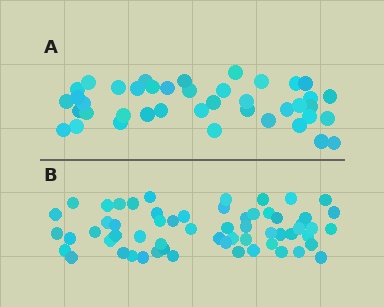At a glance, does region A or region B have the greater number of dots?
Region B (the bottom region) has more dots.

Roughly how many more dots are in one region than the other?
Region B has approximately 20 more dots than region A.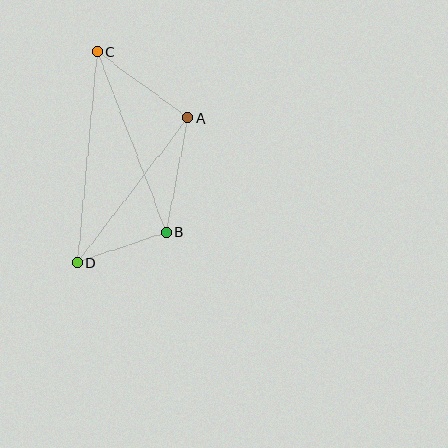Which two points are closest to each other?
Points B and D are closest to each other.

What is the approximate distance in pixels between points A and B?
The distance between A and B is approximately 116 pixels.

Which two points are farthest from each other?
Points C and D are farthest from each other.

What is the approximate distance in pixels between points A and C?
The distance between A and C is approximately 113 pixels.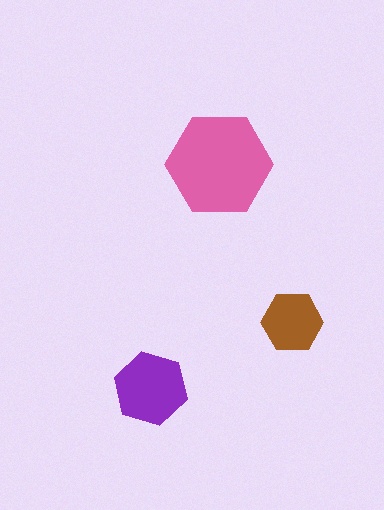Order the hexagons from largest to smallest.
the pink one, the purple one, the brown one.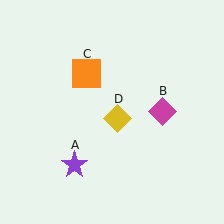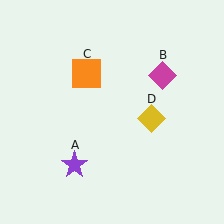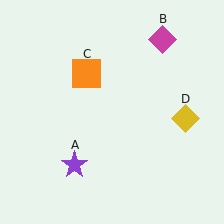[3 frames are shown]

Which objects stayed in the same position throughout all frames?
Purple star (object A) and orange square (object C) remained stationary.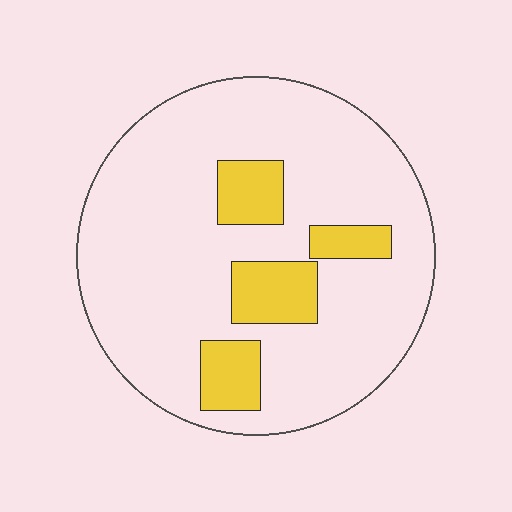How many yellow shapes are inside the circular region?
4.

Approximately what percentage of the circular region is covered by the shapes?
Approximately 15%.